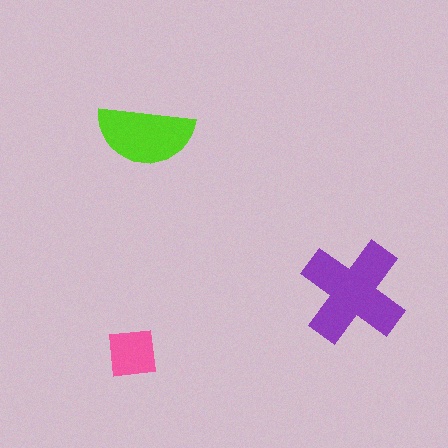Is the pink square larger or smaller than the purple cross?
Smaller.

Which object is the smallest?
The pink square.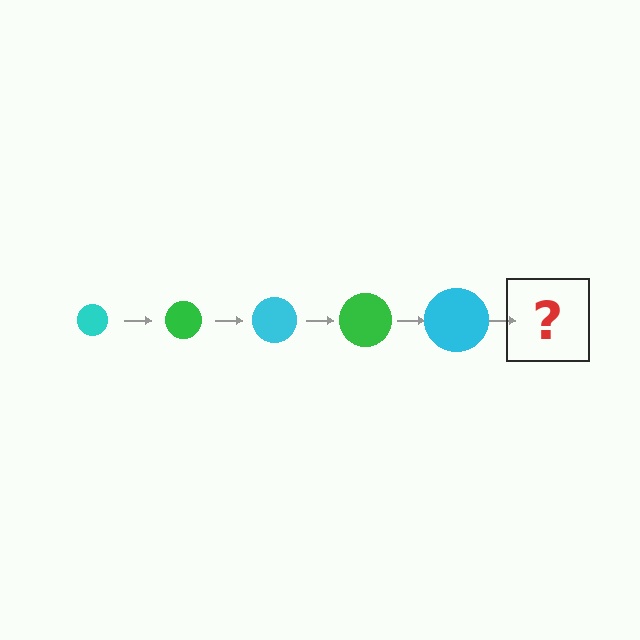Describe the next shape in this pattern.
It should be a green circle, larger than the previous one.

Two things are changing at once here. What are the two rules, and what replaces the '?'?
The two rules are that the circle grows larger each step and the color cycles through cyan and green. The '?' should be a green circle, larger than the previous one.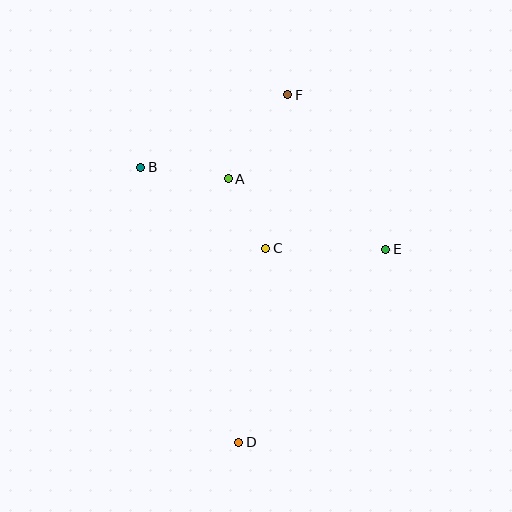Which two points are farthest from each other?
Points D and F are farthest from each other.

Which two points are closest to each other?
Points A and C are closest to each other.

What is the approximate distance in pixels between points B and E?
The distance between B and E is approximately 258 pixels.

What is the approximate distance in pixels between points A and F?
The distance between A and F is approximately 103 pixels.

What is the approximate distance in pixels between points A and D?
The distance between A and D is approximately 264 pixels.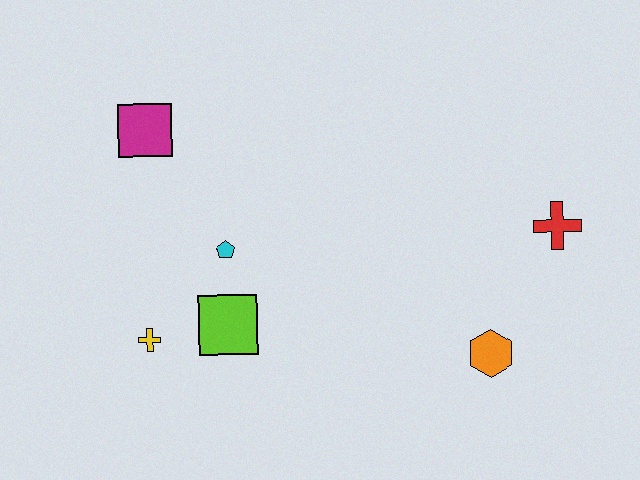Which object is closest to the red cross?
The orange hexagon is closest to the red cross.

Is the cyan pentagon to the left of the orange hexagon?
Yes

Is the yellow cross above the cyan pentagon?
No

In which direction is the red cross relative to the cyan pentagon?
The red cross is to the right of the cyan pentagon.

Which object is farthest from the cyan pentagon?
The red cross is farthest from the cyan pentagon.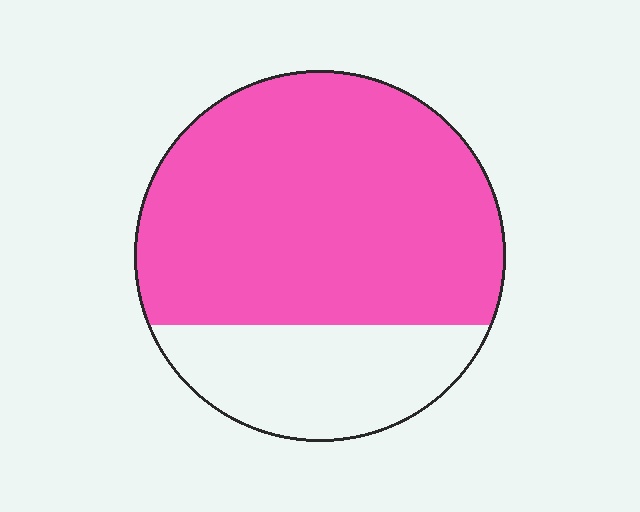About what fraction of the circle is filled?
About three quarters (3/4).